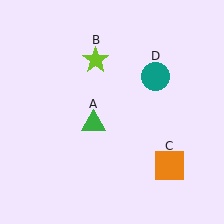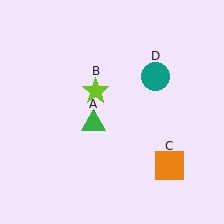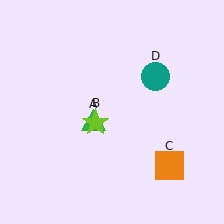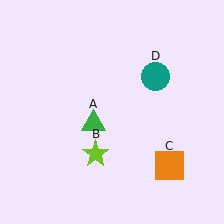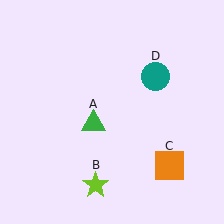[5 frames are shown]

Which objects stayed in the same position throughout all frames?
Green triangle (object A) and orange square (object C) and teal circle (object D) remained stationary.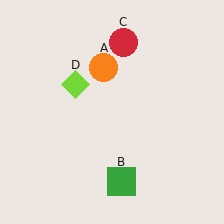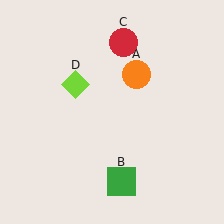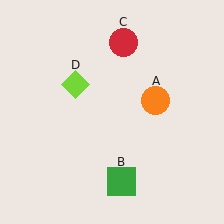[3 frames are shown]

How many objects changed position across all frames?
1 object changed position: orange circle (object A).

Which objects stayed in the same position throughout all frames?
Green square (object B) and red circle (object C) and lime diamond (object D) remained stationary.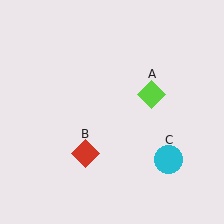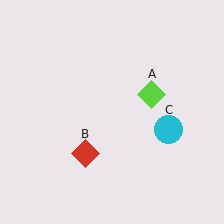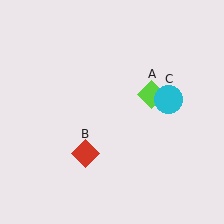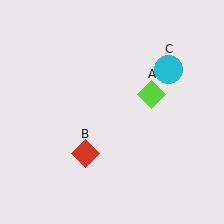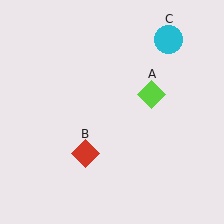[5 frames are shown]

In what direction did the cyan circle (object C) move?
The cyan circle (object C) moved up.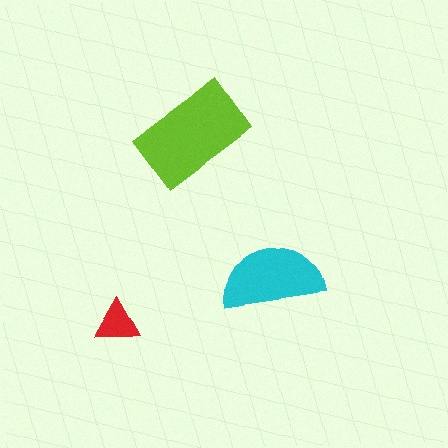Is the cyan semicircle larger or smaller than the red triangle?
Larger.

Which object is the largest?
The lime rectangle.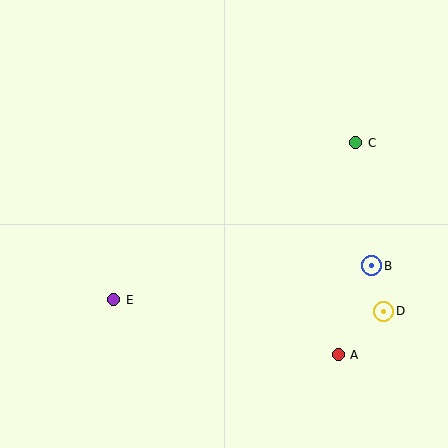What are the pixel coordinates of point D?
Point D is at (384, 311).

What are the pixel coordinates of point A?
Point A is at (338, 355).